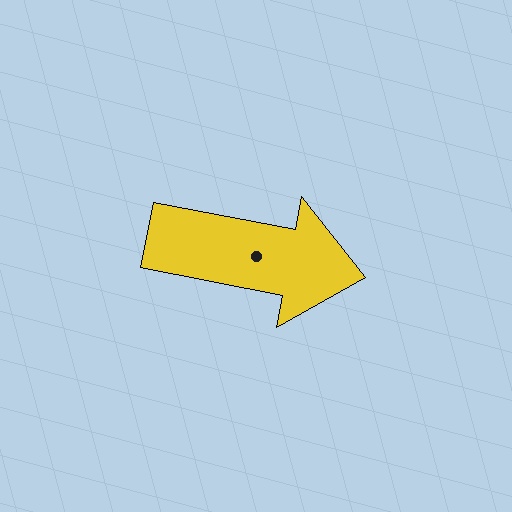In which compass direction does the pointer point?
East.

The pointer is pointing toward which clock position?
Roughly 3 o'clock.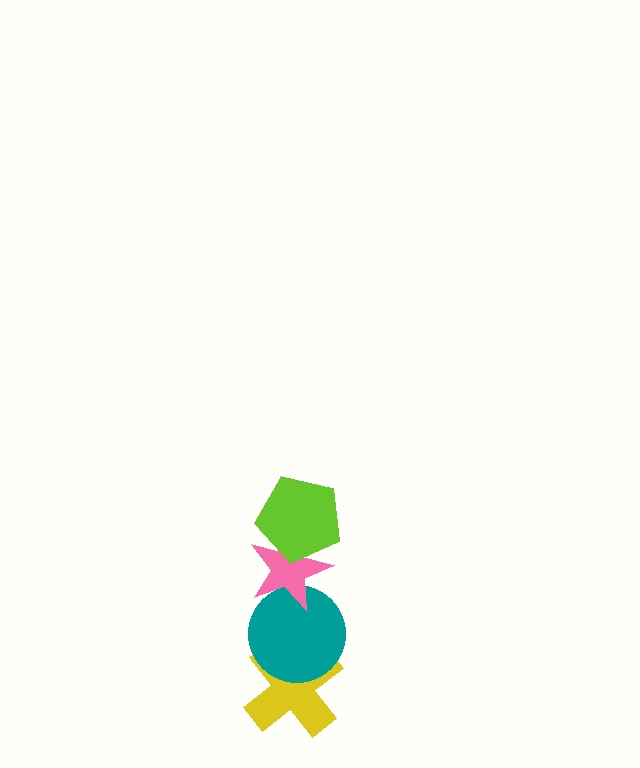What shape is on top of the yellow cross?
The teal circle is on top of the yellow cross.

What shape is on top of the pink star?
The lime pentagon is on top of the pink star.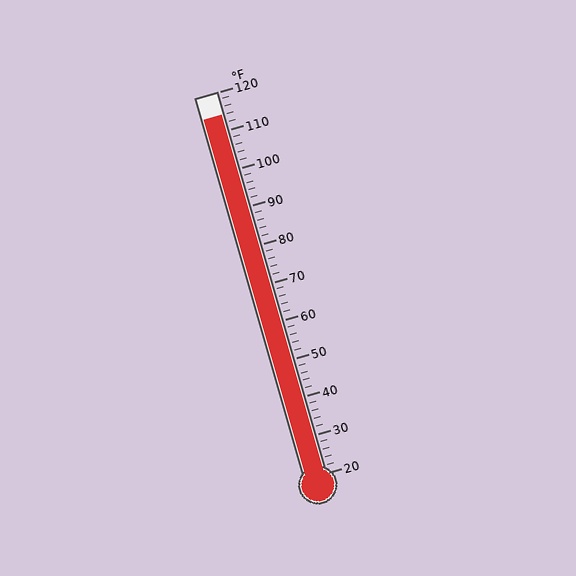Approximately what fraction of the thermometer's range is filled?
The thermometer is filled to approximately 95% of its range.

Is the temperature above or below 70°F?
The temperature is above 70°F.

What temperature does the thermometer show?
The thermometer shows approximately 114°F.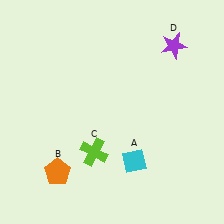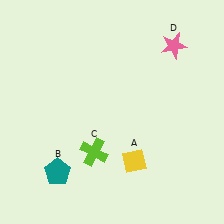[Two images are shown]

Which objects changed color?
A changed from cyan to yellow. B changed from orange to teal. D changed from purple to pink.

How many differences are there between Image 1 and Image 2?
There are 3 differences between the two images.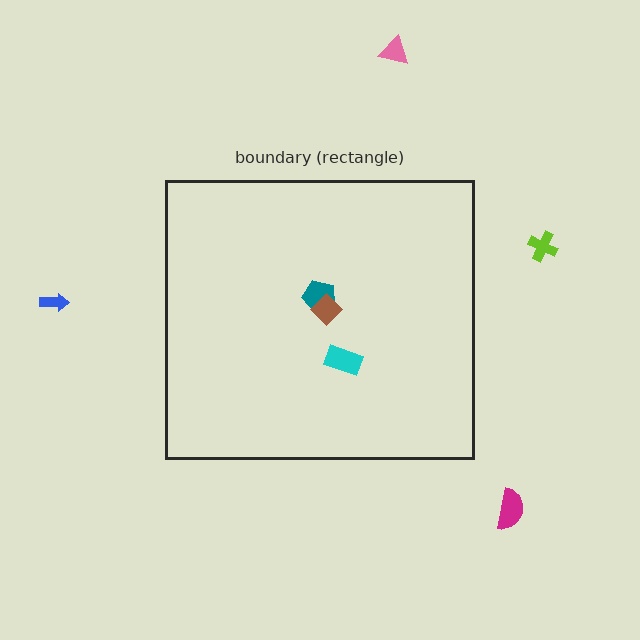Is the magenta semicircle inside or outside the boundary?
Outside.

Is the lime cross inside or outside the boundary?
Outside.